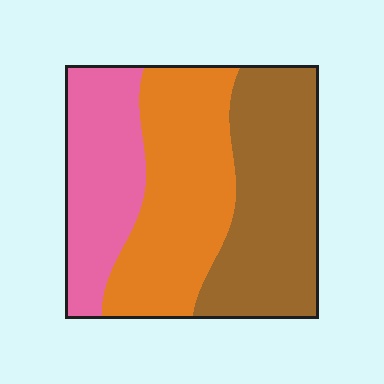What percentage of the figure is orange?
Orange covers roughly 35% of the figure.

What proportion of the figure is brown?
Brown covers 37% of the figure.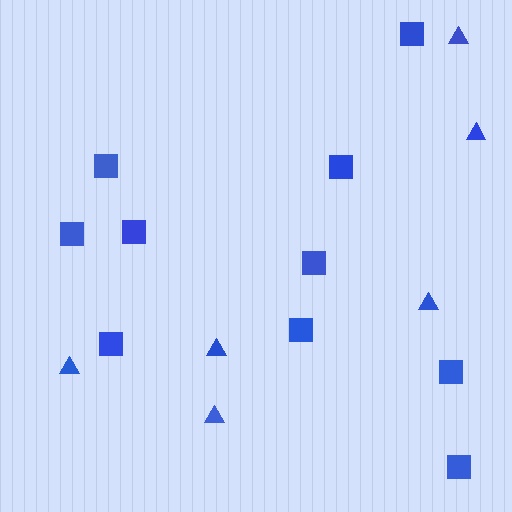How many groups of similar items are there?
There are 2 groups: one group of triangles (6) and one group of squares (10).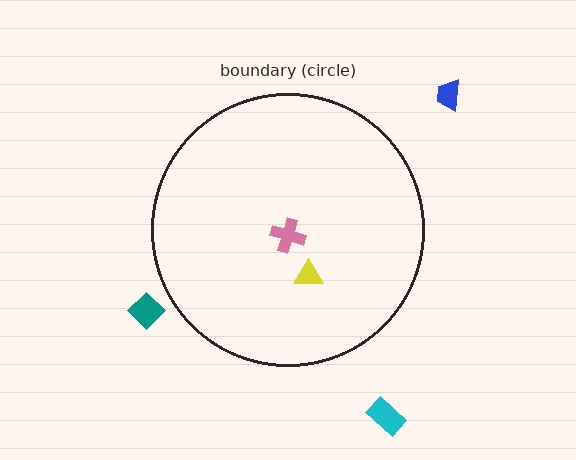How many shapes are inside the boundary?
2 inside, 3 outside.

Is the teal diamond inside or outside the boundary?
Outside.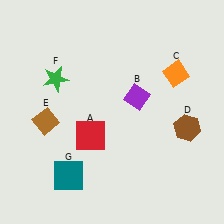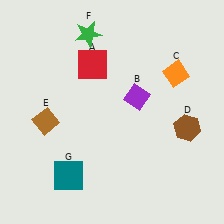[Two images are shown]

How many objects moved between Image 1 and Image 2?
2 objects moved between the two images.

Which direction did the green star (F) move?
The green star (F) moved up.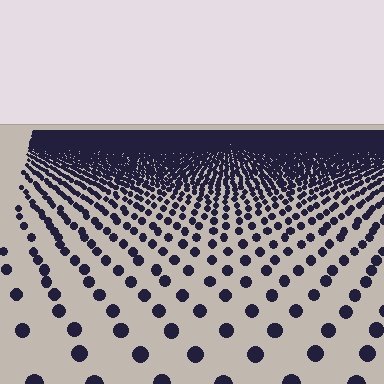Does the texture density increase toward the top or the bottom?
Density increases toward the top.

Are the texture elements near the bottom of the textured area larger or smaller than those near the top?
Larger. Near the bottom, elements are closer to the viewer and appear at a bigger on-screen size.